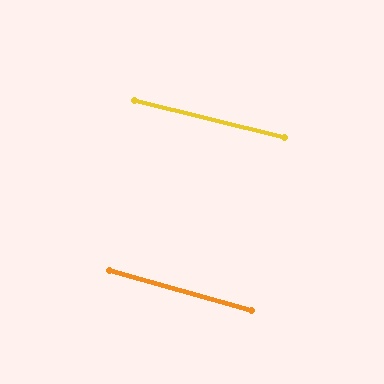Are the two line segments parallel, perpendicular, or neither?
Parallel — their directions differ by only 1.7°.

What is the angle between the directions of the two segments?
Approximately 2 degrees.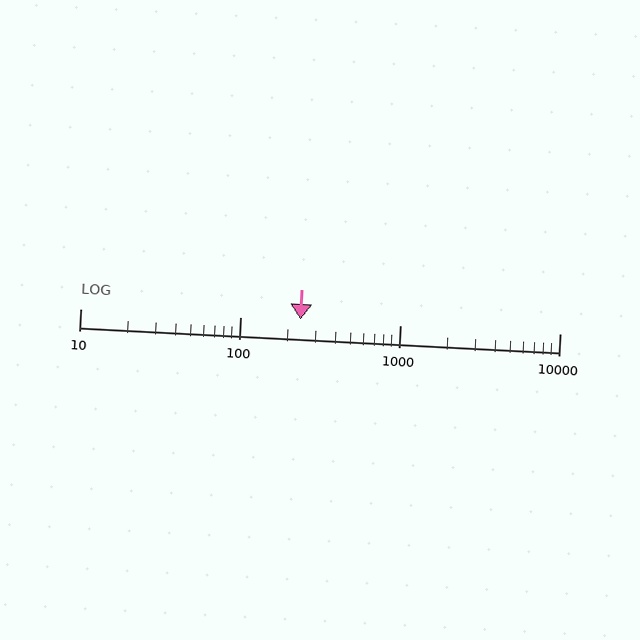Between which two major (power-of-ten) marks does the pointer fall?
The pointer is between 100 and 1000.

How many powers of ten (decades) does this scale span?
The scale spans 3 decades, from 10 to 10000.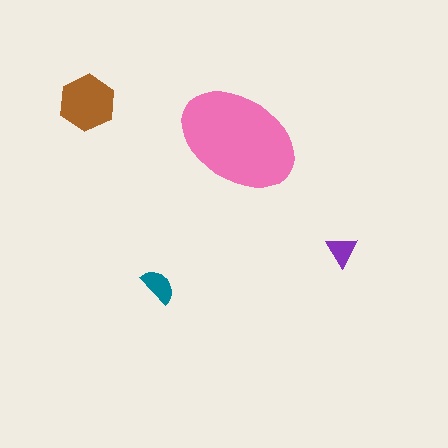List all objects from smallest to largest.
The purple triangle, the teal semicircle, the brown hexagon, the pink ellipse.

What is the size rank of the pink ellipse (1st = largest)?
1st.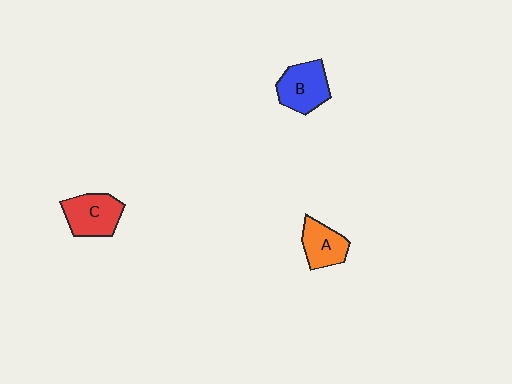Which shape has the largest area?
Shape B (blue).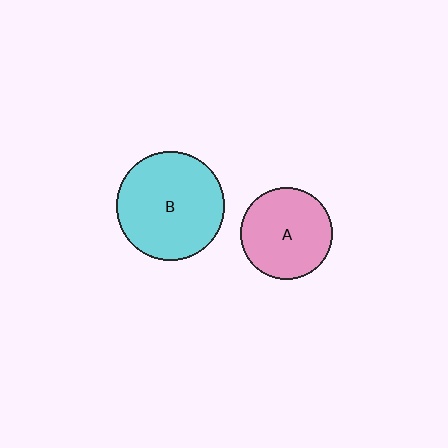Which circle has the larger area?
Circle B (cyan).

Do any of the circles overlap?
No, none of the circles overlap.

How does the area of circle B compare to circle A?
Approximately 1.4 times.